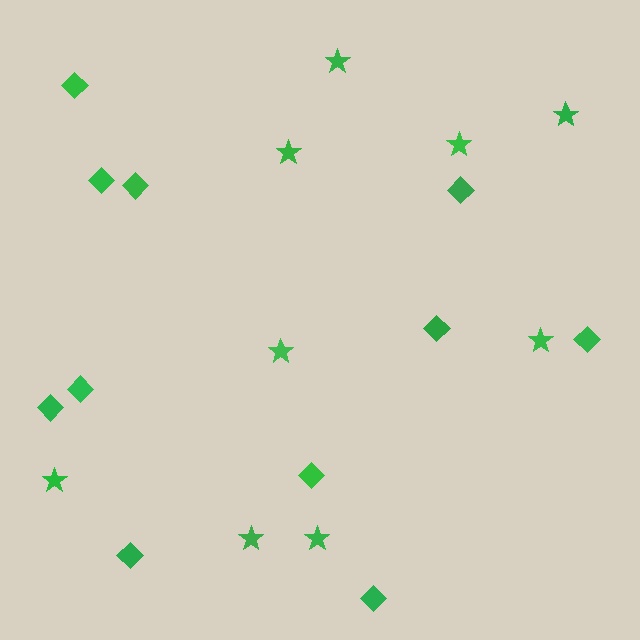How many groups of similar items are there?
There are 2 groups: one group of stars (9) and one group of diamonds (11).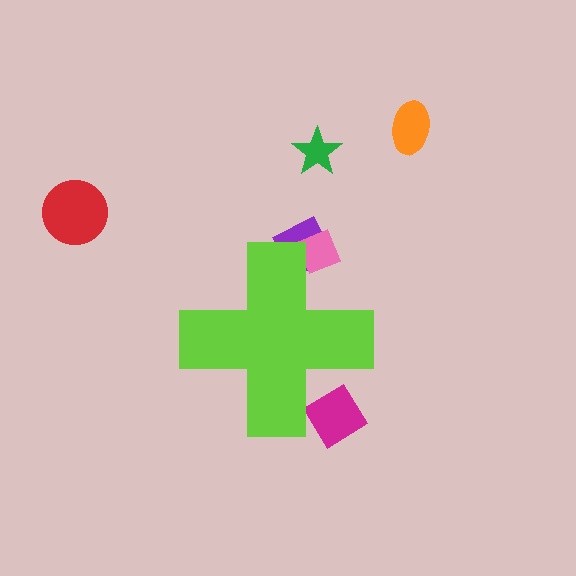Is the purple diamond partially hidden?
Yes, the purple diamond is partially hidden behind the lime cross.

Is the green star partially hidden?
No, the green star is fully visible.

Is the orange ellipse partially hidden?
No, the orange ellipse is fully visible.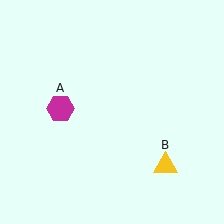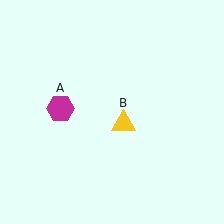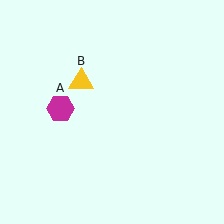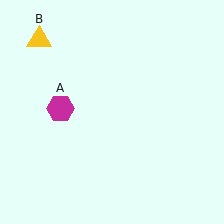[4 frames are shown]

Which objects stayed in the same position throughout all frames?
Magenta hexagon (object A) remained stationary.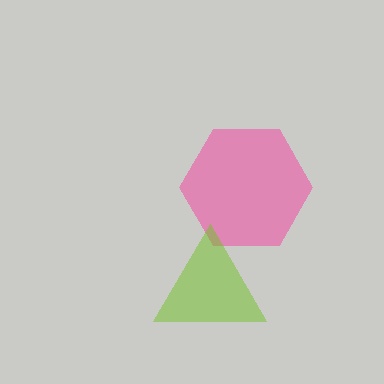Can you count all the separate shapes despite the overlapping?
Yes, there are 2 separate shapes.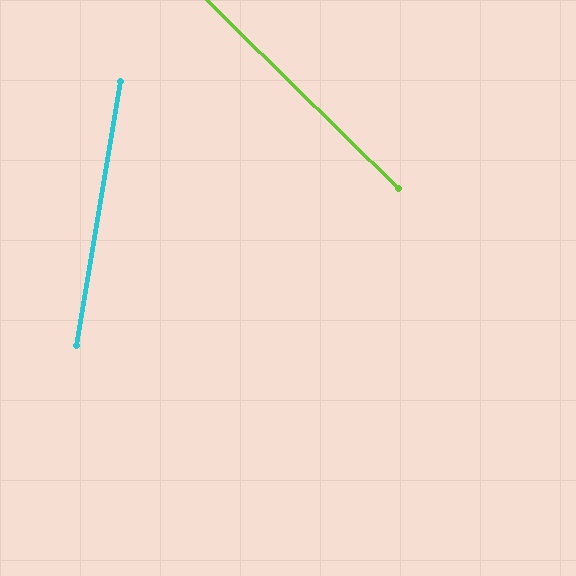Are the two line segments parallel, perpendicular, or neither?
Neither parallel nor perpendicular — they differ by about 55°.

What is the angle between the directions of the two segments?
Approximately 55 degrees.